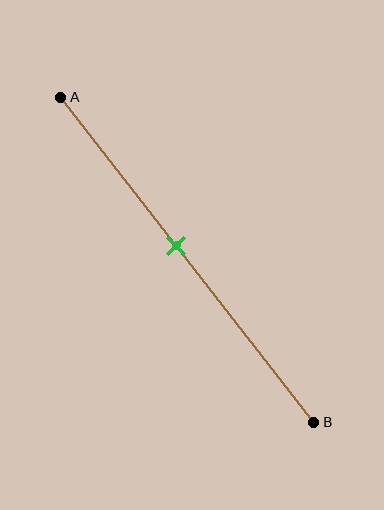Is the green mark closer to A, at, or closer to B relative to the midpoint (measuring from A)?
The green mark is closer to point A than the midpoint of segment AB.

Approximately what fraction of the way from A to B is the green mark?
The green mark is approximately 45% of the way from A to B.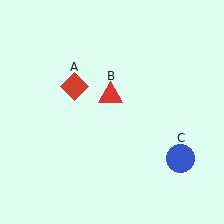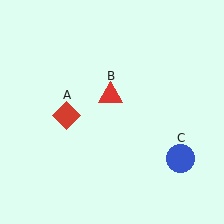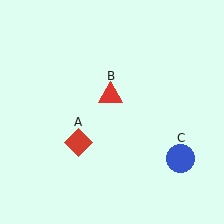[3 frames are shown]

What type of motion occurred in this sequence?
The red diamond (object A) rotated counterclockwise around the center of the scene.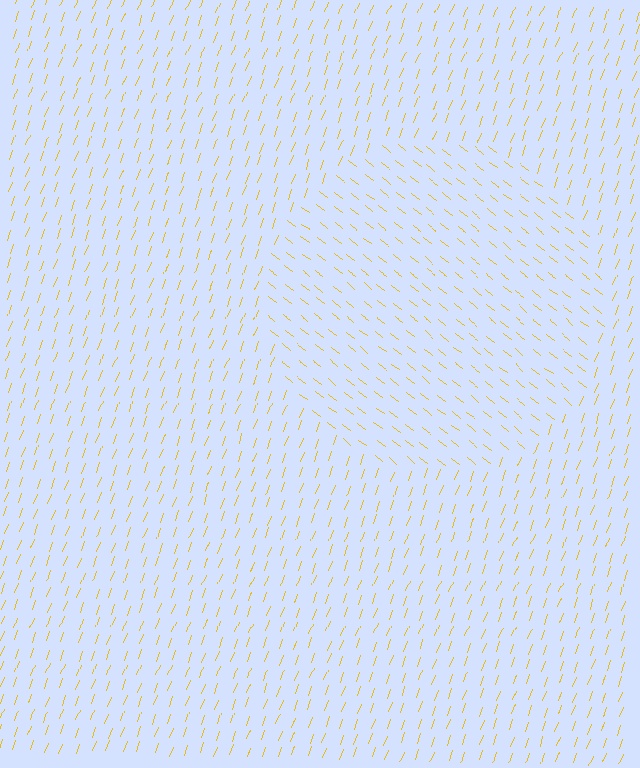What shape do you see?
I see a circle.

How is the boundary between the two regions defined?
The boundary is defined purely by a change in line orientation (approximately 72 degrees difference). All lines are the same color and thickness.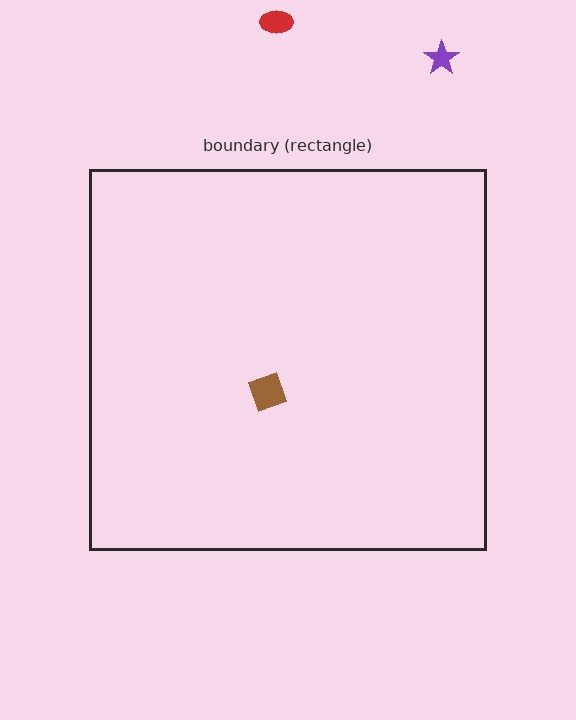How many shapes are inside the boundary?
1 inside, 2 outside.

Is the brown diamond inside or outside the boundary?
Inside.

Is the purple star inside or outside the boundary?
Outside.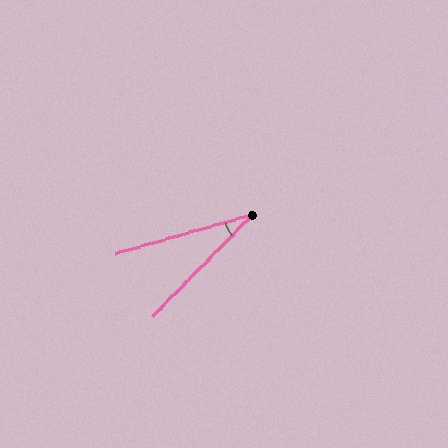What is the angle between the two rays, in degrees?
Approximately 30 degrees.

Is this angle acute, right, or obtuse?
It is acute.